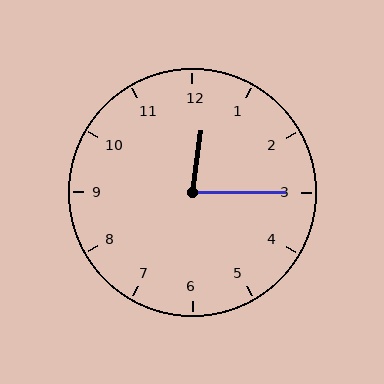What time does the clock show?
12:15.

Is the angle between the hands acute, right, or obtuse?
It is acute.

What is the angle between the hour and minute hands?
Approximately 82 degrees.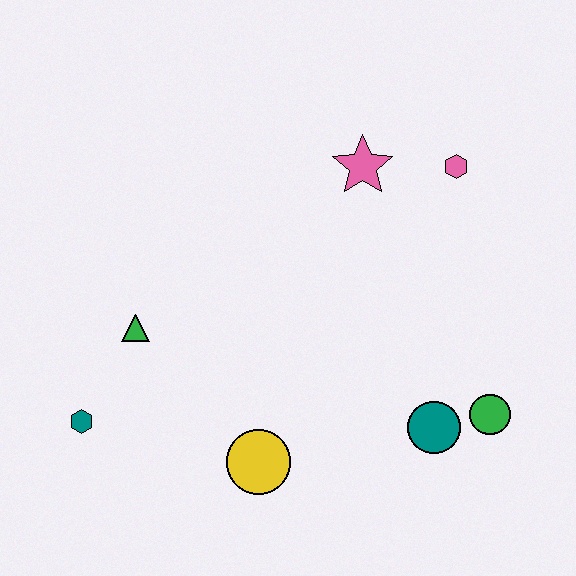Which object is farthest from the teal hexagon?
The pink hexagon is farthest from the teal hexagon.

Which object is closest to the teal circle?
The green circle is closest to the teal circle.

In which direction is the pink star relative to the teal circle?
The pink star is above the teal circle.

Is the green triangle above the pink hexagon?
No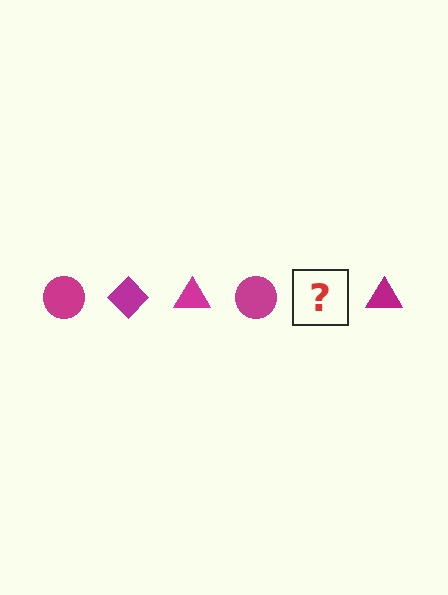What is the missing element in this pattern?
The missing element is a magenta diamond.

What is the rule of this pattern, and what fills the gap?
The rule is that the pattern cycles through circle, diamond, triangle shapes in magenta. The gap should be filled with a magenta diamond.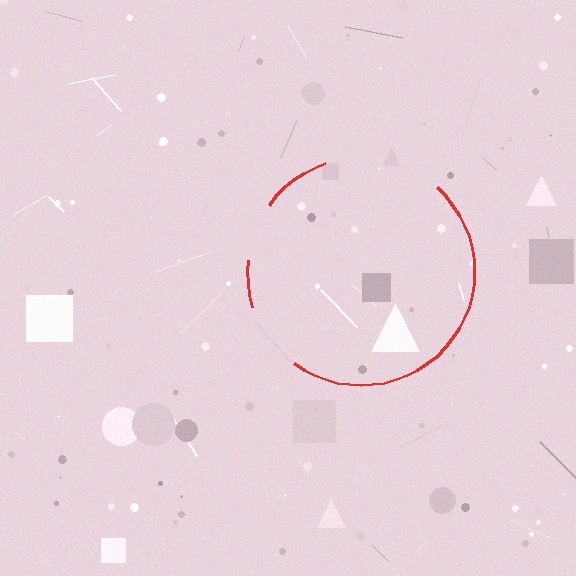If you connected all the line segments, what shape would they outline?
They would outline a circle.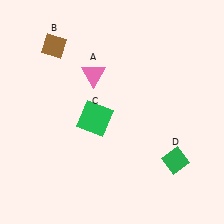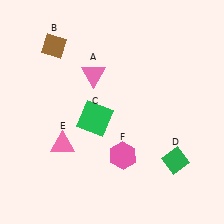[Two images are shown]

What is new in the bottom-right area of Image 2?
A pink hexagon (F) was added in the bottom-right area of Image 2.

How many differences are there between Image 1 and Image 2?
There are 2 differences between the two images.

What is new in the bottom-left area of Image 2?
A pink triangle (E) was added in the bottom-left area of Image 2.